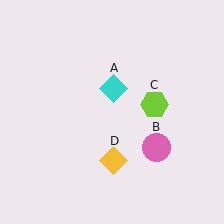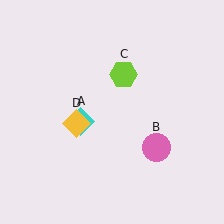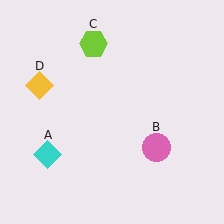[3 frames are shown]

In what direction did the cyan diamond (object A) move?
The cyan diamond (object A) moved down and to the left.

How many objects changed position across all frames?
3 objects changed position: cyan diamond (object A), lime hexagon (object C), yellow diamond (object D).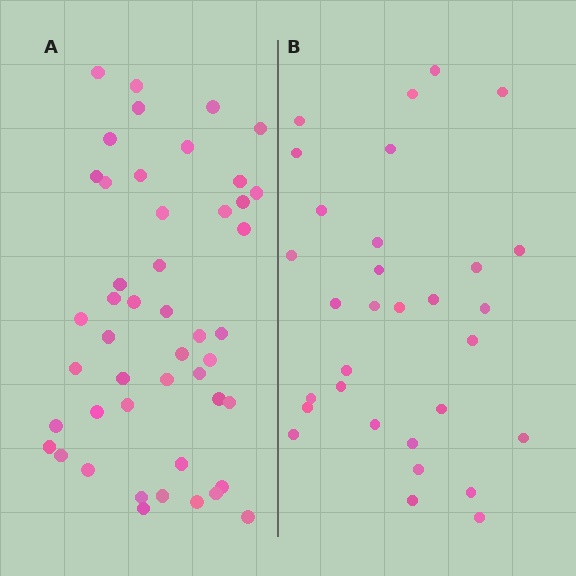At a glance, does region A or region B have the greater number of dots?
Region A (the left region) has more dots.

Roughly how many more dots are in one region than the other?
Region A has approximately 15 more dots than region B.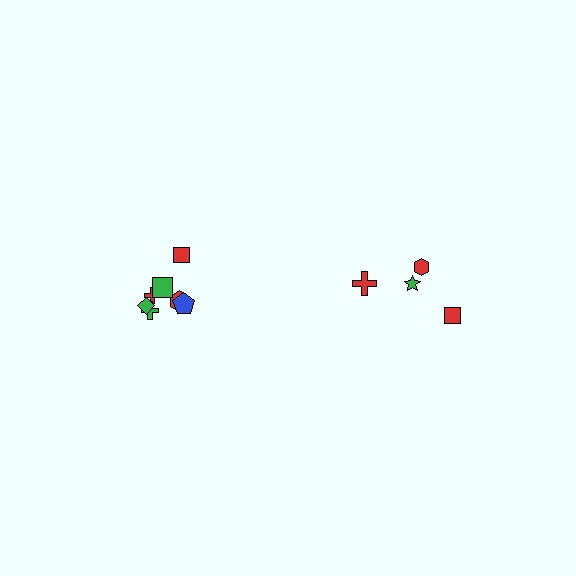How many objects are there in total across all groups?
There are 11 objects.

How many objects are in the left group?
There are 7 objects.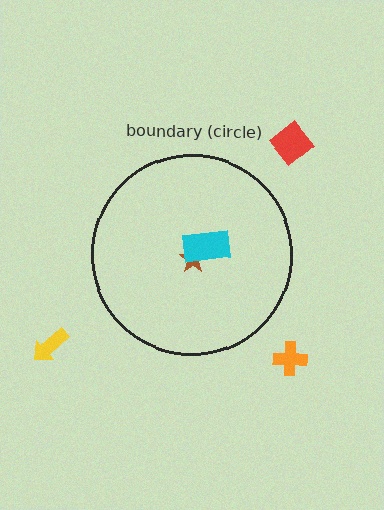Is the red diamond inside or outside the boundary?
Outside.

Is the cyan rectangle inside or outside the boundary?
Inside.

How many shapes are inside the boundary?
2 inside, 3 outside.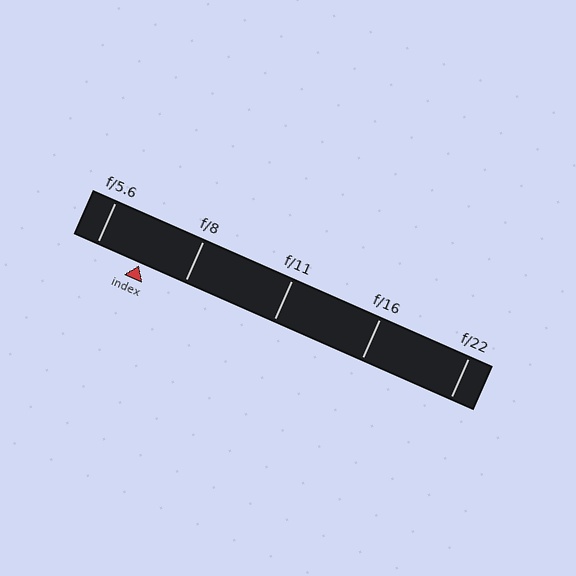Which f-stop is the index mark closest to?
The index mark is closest to f/5.6.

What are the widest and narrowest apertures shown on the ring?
The widest aperture shown is f/5.6 and the narrowest is f/22.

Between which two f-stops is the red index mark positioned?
The index mark is between f/5.6 and f/8.